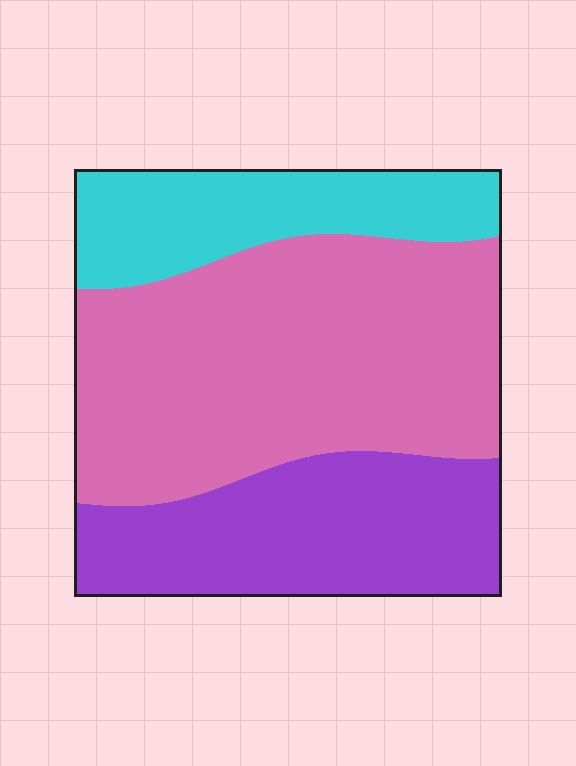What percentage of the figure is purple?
Purple covers about 30% of the figure.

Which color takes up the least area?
Cyan, at roughly 20%.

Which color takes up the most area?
Pink, at roughly 50%.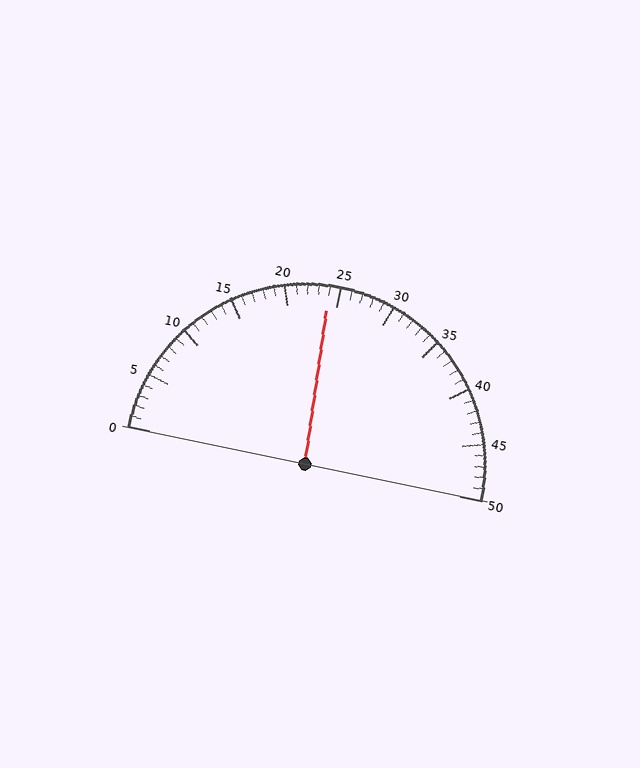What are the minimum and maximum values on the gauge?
The gauge ranges from 0 to 50.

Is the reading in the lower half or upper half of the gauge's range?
The reading is in the lower half of the range (0 to 50).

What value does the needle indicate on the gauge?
The needle indicates approximately 24.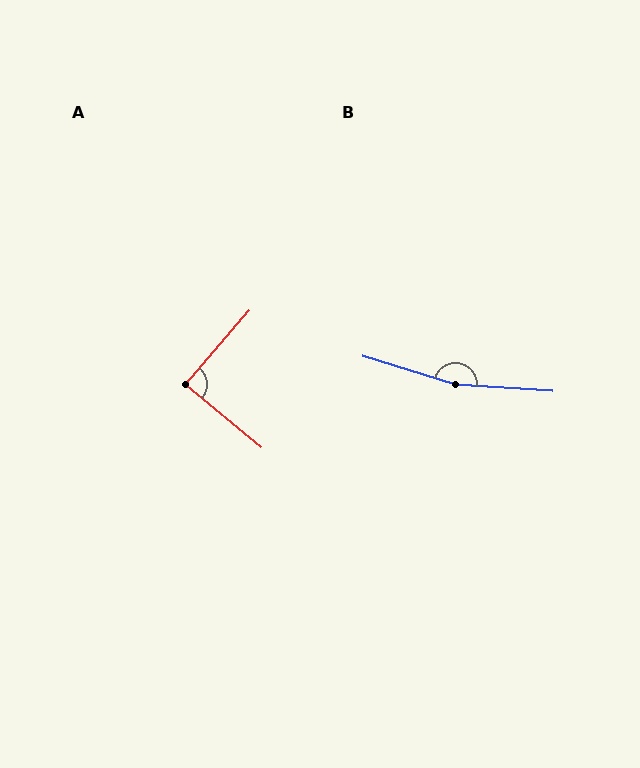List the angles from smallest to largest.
A (89°), B (167°).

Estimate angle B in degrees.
Approximately 167 degrees.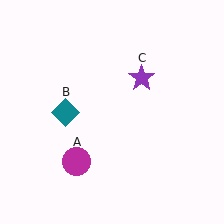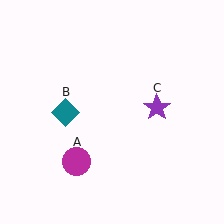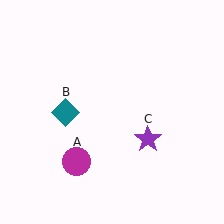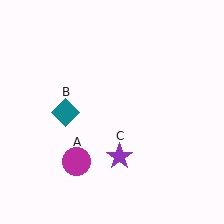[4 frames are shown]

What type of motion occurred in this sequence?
The purple star (object C) rotated clockwise around the center of the scene.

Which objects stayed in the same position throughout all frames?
Magenta circle (object A) and teal diamond (object B) remained stationary.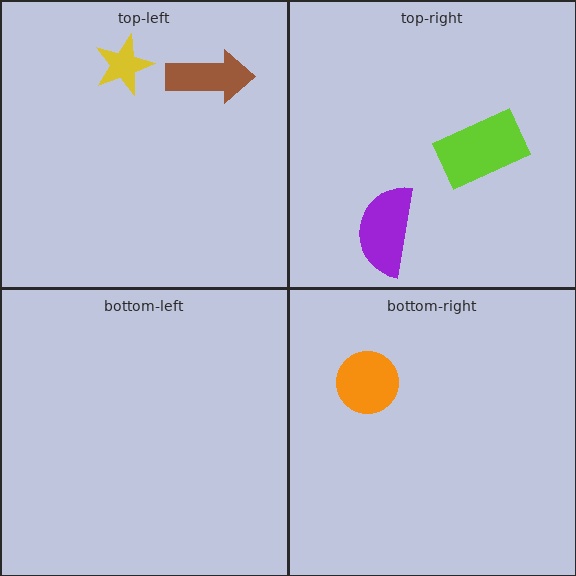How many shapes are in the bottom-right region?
1.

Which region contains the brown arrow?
The top-left region.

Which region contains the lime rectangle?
The top-right region.